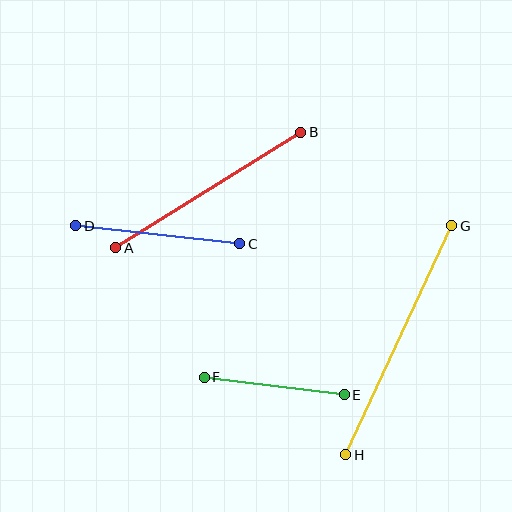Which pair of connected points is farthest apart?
Points G and H are farthest apart.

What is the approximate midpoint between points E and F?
The midpoint is at approximately (274, 386) pixels.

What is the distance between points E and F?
The distance is approximately 141 pixels.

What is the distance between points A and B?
The distance is approximately 218 pixels.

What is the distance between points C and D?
The distance is approximately 165 pixels.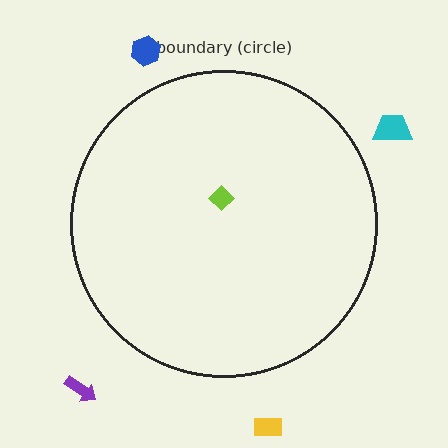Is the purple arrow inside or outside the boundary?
Outside.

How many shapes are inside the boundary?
1 inside, 4 outside.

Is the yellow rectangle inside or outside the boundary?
Outside.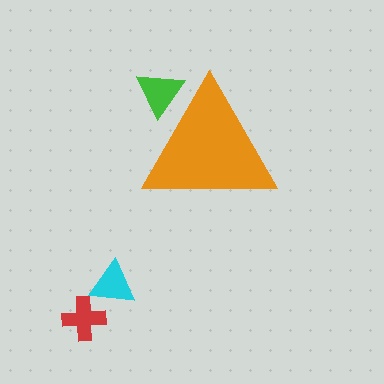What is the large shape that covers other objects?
An orange triangle.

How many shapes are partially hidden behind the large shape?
1 shape is partially hidden.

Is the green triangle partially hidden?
Yes, the green triangle is partially hidden behind the orange triangle.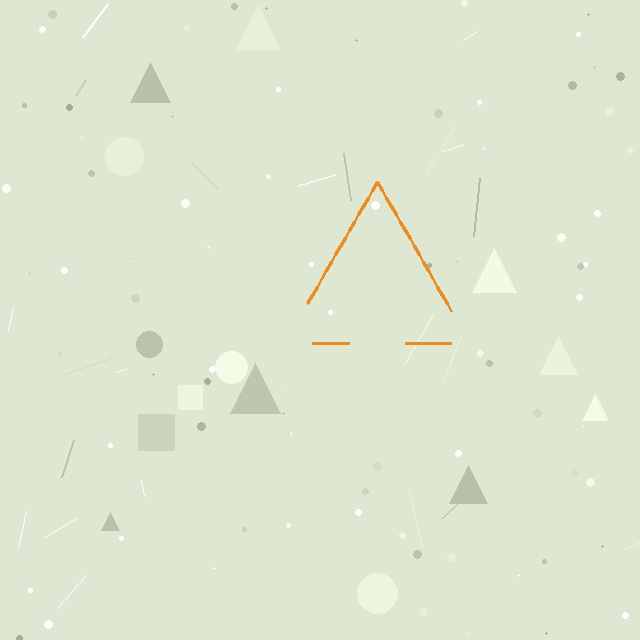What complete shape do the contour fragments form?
The contour fragments form a triangle.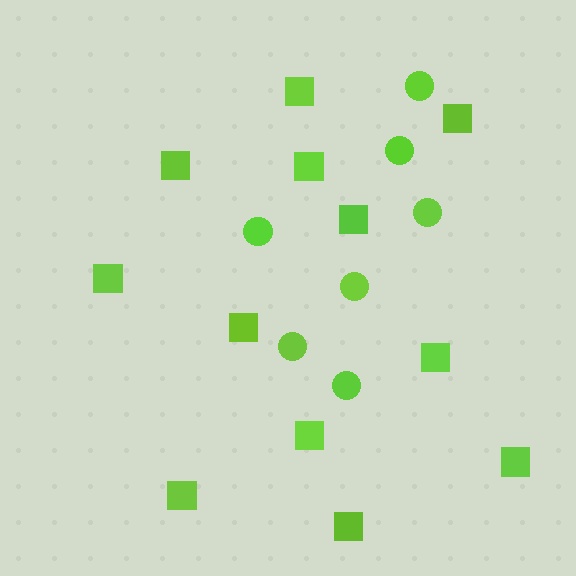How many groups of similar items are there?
There are 2 groups: one group of circles (7) and one group of squares (12).